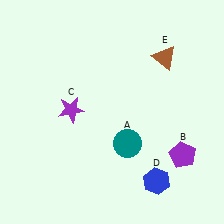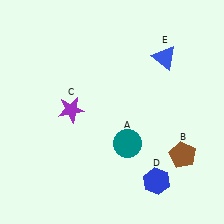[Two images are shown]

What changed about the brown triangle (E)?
In Image 1, E is brown. In Image 2, it changed to blue.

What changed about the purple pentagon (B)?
In Image 1, B is purple. In Image 2, it changed to brown.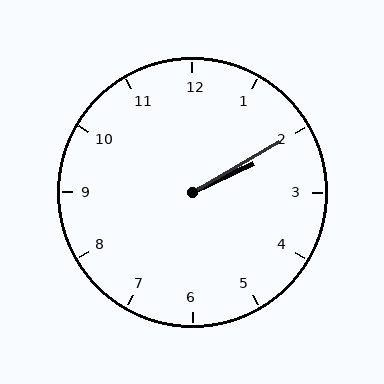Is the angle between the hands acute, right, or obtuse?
It is acute.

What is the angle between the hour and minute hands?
Approximately 5 degrees.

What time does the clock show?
2:10.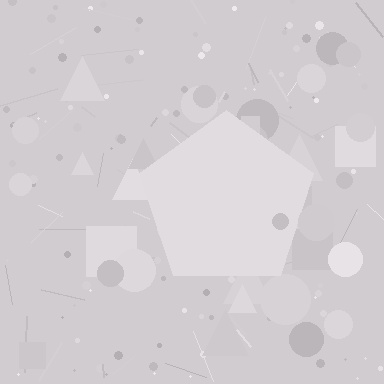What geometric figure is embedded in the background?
A pentagon is embedded in the background.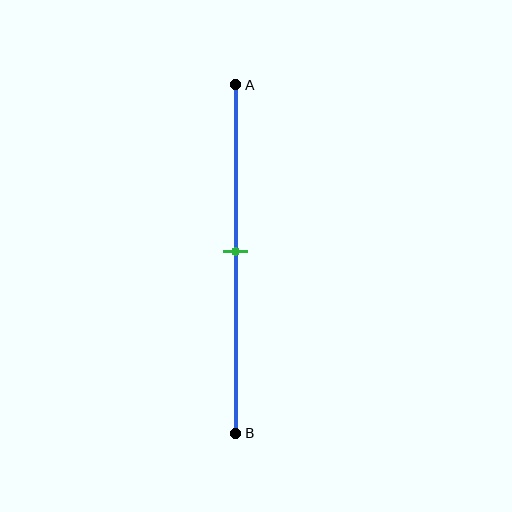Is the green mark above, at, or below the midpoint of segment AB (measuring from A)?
The green mark is approximately at the midpoint of segment AB.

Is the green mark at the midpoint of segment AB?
Yes, the mark is approximately at the midpoint.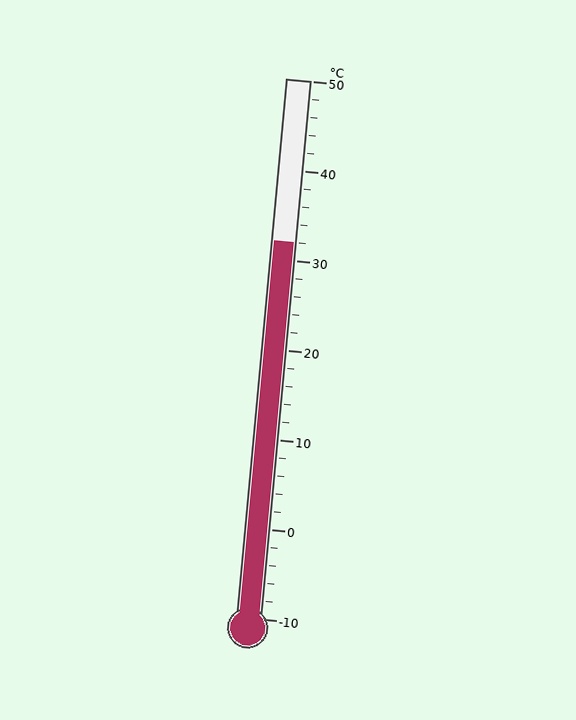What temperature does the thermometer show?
The thermometer shows approximately 32°C.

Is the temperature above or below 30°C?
The temperature is above 30°C.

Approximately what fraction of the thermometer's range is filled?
The thermometer is filled to approximately 70% of its range.